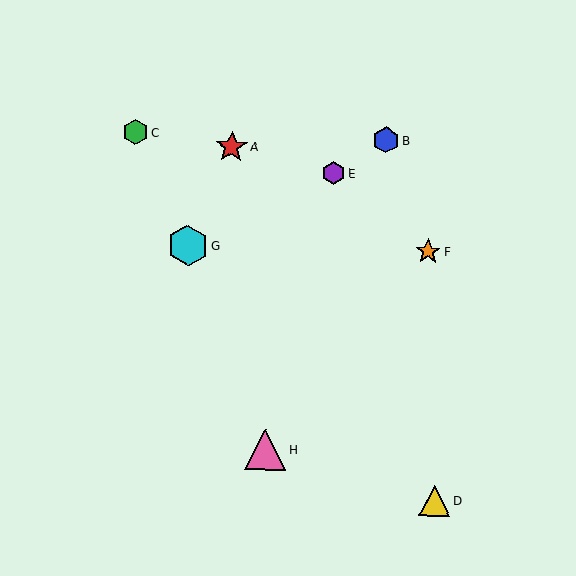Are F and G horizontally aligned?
Yes, both are at y≈252.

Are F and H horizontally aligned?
No, F is at y≈252 and H is at y≈450.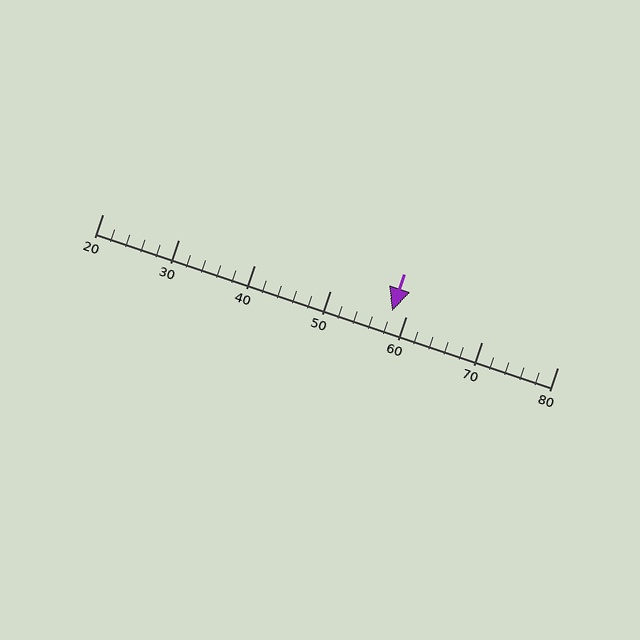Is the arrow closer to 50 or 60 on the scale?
The arrow is closer to 60.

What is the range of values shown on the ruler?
The ruler shows values from 20 to 80.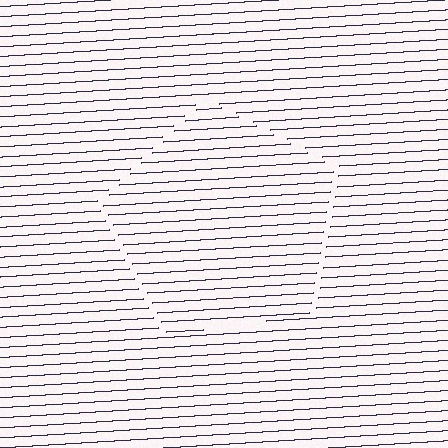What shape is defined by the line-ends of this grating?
An illusory pentagon. The interior of the shape contains the same grating, shifted by half a period — the contour is defined by the phase discontinuity where line-ends from the inner and outer gratings abut.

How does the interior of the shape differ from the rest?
The interior of the shape contains the same grating, shifted by half a period — the contour is defined by the phase discontinuity where line-ends from the inner and outer gratings abut.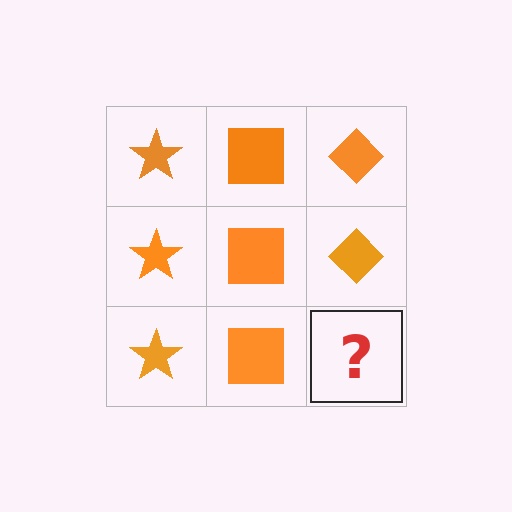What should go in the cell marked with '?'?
The missing cell should contain an orange diamond.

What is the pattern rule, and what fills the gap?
The rule is that each column has a consistent shape. The gap should be filled with an orange diamond.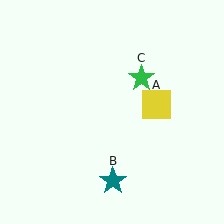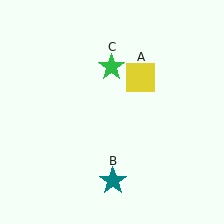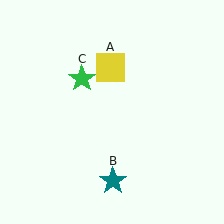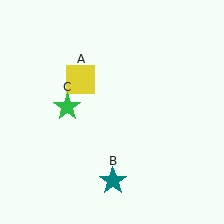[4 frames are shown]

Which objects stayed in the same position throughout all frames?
Teal star (object B) remained stationary.